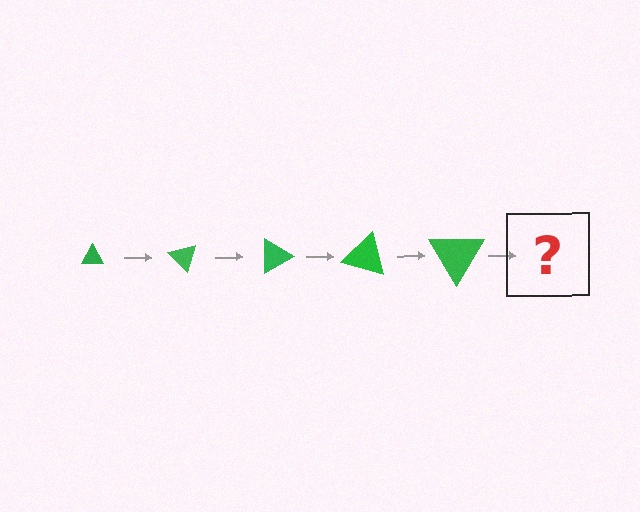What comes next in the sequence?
The next element should be a triangle, larger than the previous one and rotated 225 degrees from the start.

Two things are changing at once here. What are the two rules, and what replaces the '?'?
The two rules are that the triangle grows larger each step and it rotates 45 degrees each step. The '?' should be a triangle, larger than the previous one and rotated 225 degrees from the start.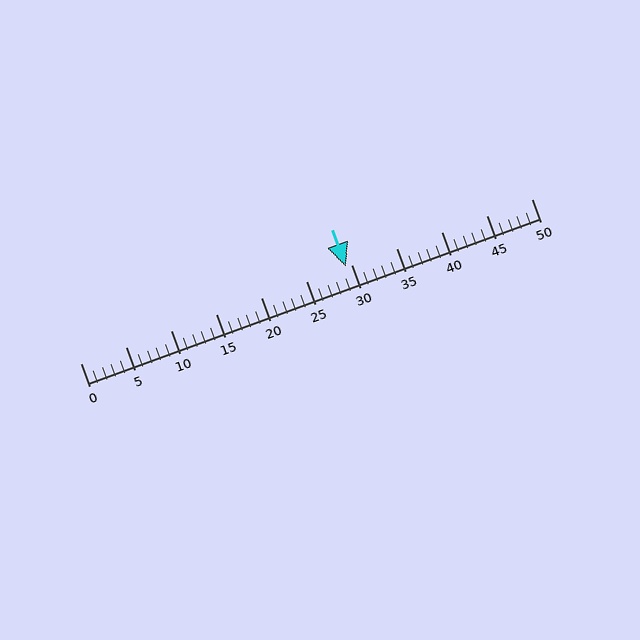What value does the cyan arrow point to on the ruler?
The cyan arrow points to approximately 29.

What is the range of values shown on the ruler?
The ruler shows values from 0 to 50.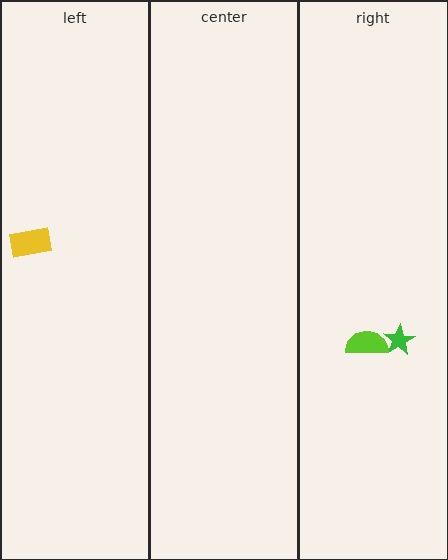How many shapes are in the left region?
1.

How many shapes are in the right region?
2.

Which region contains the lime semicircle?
The right region.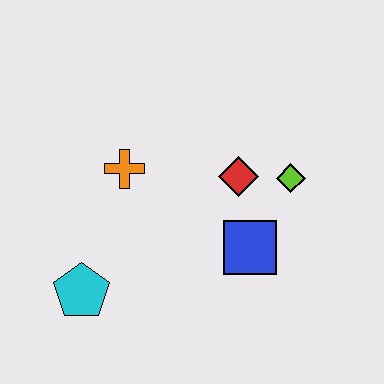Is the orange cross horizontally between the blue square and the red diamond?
No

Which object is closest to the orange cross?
The red diamond is closest to the orange cross.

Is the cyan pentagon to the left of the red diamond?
Yes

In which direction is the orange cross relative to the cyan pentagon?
The orange cross is above the cyan pentagon.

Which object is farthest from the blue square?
The cyan pentagon is farthest from the blue square.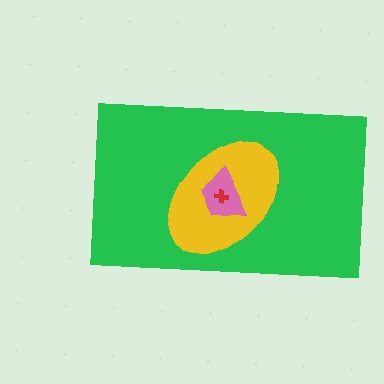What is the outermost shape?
The green rectangle.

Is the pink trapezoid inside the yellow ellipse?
Yes.